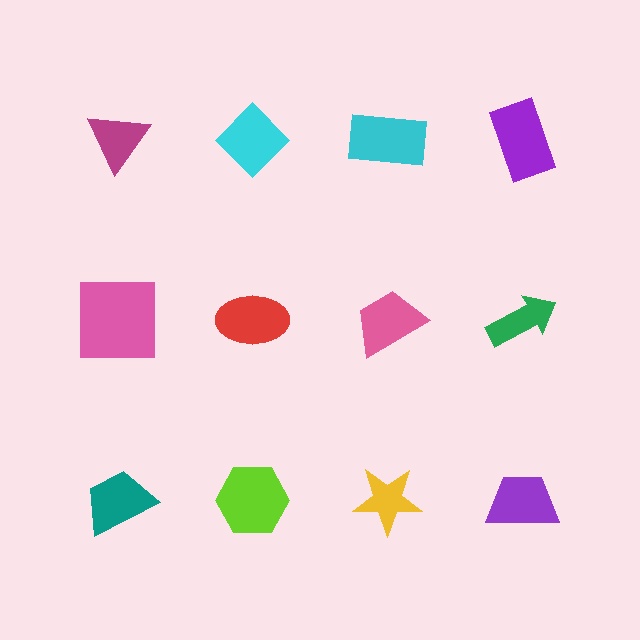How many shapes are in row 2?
4 shapes.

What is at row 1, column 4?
A purple rectangle.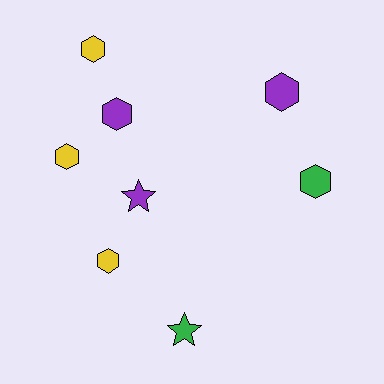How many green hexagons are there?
There is 1 green hexagon.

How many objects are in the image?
There are 8 objects.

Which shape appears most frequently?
Hexagon, with 6 objects.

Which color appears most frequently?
Purple, with 3 objects.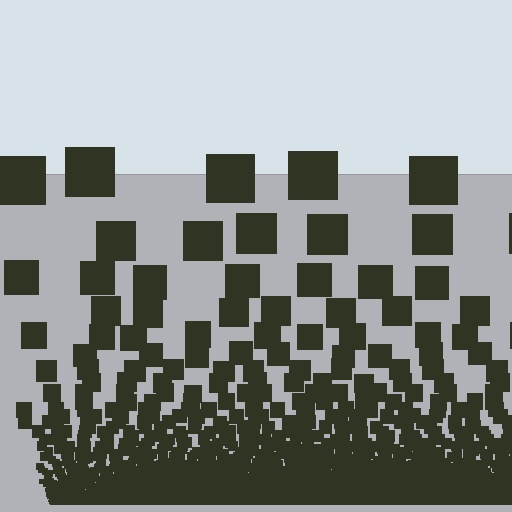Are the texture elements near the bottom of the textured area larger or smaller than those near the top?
Smaller. The gradient is inverted — elements near the bottom are smaller and denser.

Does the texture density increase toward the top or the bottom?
Density increases toward the bottom.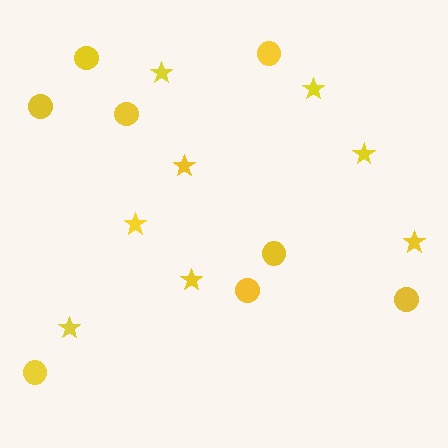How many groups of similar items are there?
There are 2 groups: one group of circles (8) and one group of stars (8).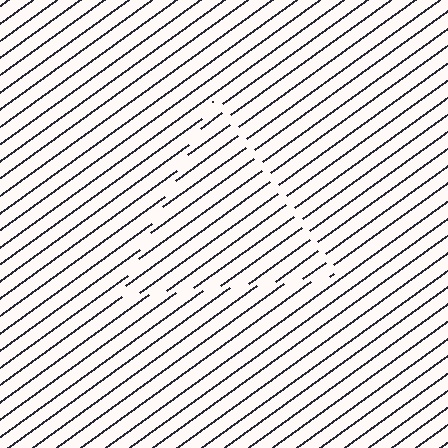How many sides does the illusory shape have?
3 sides — the line-ends trace a triangle.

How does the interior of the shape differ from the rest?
The interior of the shape contains the same grating, shifted by half a period — the contour is defined by the phase discontinuity where line-ends from the inner and outer gratings abut.